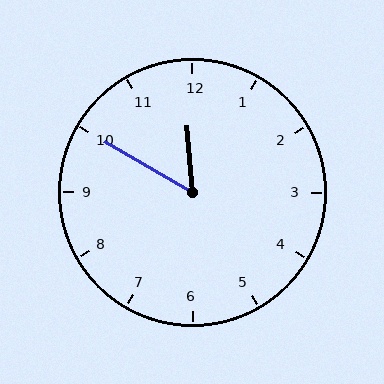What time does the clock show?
11:50.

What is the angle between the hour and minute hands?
Approximately 55 degrees.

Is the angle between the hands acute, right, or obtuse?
It is acute.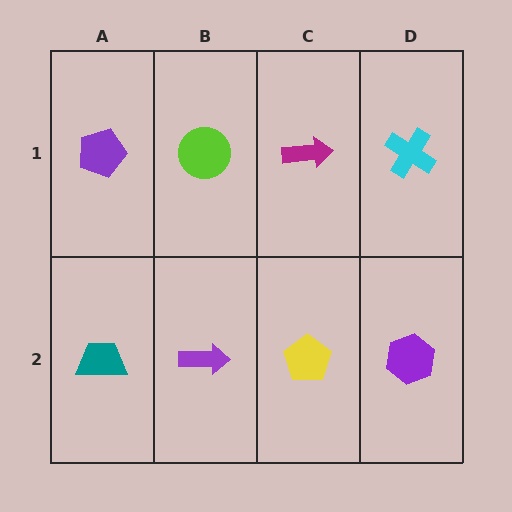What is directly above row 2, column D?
A cyan cross.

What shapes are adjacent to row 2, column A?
A purple pentagon (row 1, column A), a purple arrow (row 2, column B).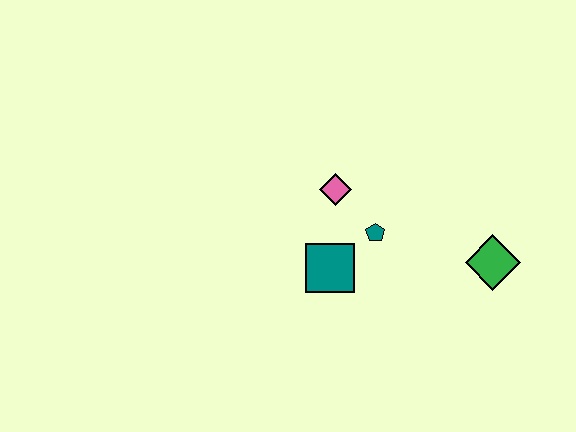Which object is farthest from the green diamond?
The pink diamond is farthest from the green diamond.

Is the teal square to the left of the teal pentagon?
Yes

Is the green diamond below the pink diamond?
Yes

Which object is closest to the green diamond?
The teal pentagon is closest to the green diamond.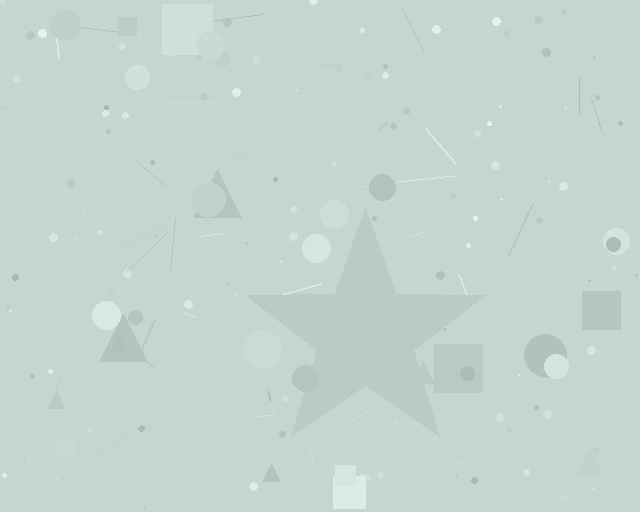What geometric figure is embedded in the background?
A star is embedded in the background.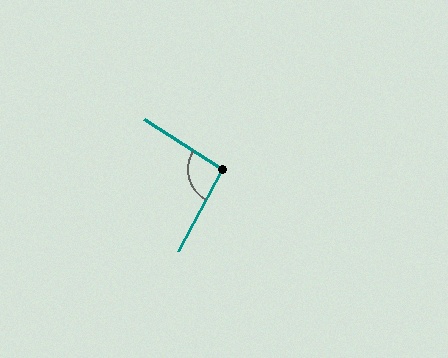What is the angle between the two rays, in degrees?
Approximately 94 degrees.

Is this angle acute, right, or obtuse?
It is approximately a right angle.